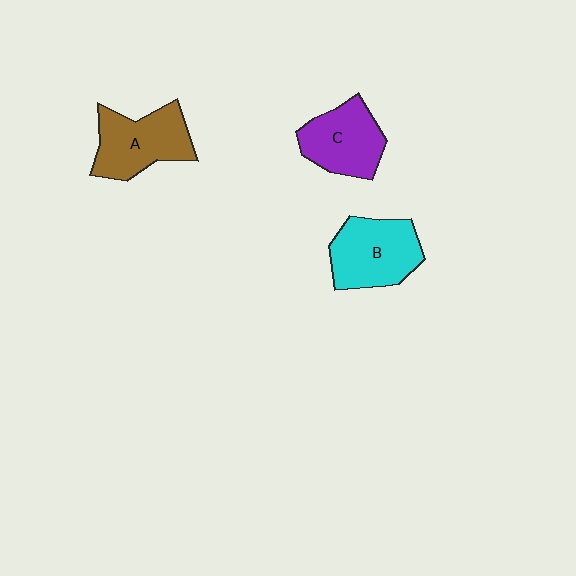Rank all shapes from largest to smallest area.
From largest to smallest: B (cyan), A (brown), C (purple).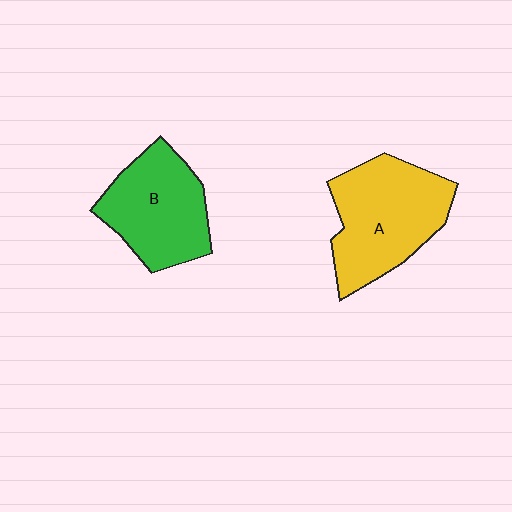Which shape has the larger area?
Shape A (yellow).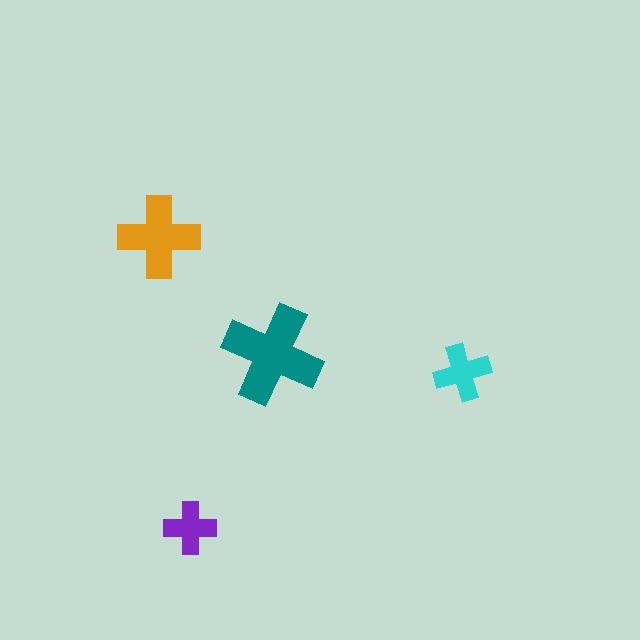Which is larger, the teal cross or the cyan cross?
The teal one.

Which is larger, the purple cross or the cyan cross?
The cyan one.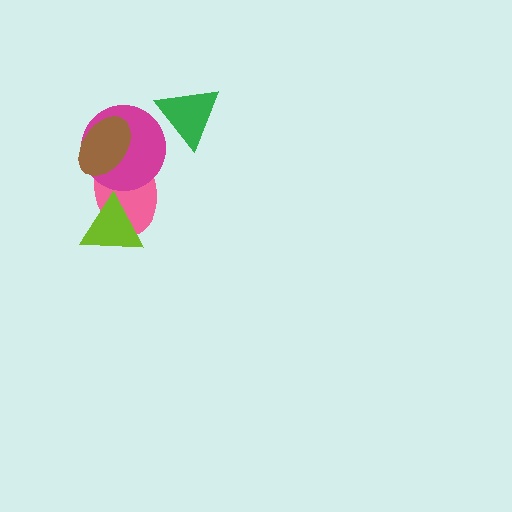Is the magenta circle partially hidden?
Yes, it is partially covered by another shape.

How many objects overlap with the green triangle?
0 objects overlap with the green triangle.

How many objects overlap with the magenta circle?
2 objects overlap with the magenta circle.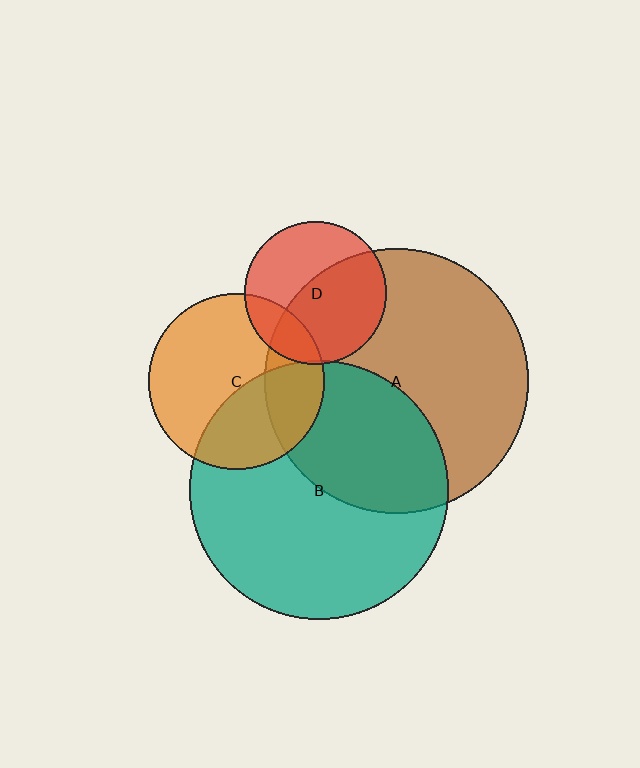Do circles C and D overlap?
Yes.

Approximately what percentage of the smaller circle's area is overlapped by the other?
Approximately 20%.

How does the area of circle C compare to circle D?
Approximately 1.5 times.